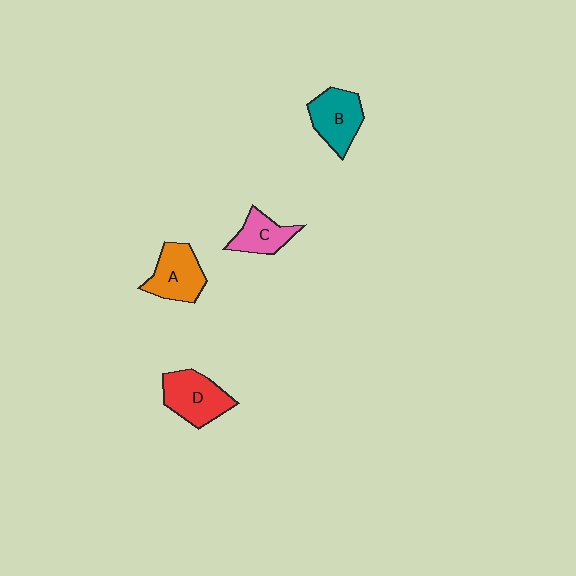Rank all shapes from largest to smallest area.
From largest to smallest: D (red), A (orange), B (teal), C (pink).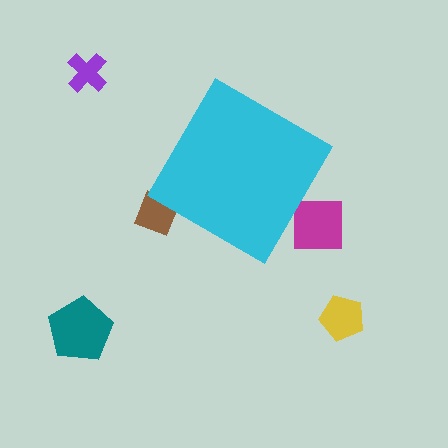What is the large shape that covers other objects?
A cyan diamond.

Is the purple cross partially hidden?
No, the purple cross is fully visible.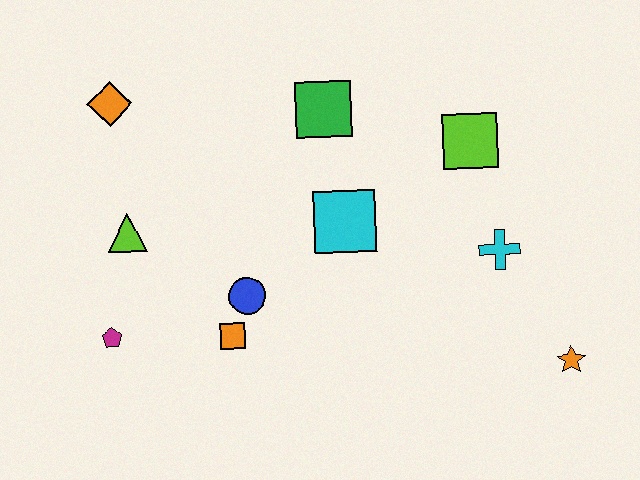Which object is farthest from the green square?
The orange star is farthest from the green square.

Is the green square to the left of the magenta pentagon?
No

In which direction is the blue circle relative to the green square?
The blue circle is below the green square.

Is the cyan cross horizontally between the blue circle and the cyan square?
No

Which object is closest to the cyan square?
The green square is closest to the cyan square.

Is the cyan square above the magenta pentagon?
Yes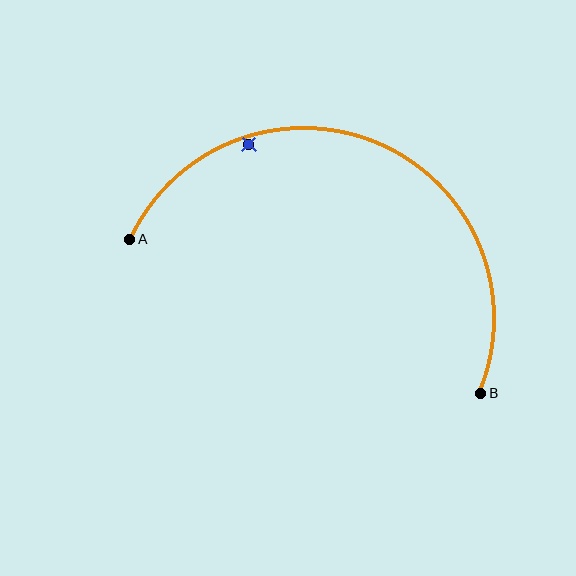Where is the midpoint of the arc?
The arc midpoint is the point on the curve farthest from the straight line joining A and B. It sits above that line.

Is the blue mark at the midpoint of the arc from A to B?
No — the blue mark does not lie on the arc at all. It sits slightly inside the curve.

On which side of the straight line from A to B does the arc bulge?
The arc bulges above the straight line connecting A and B.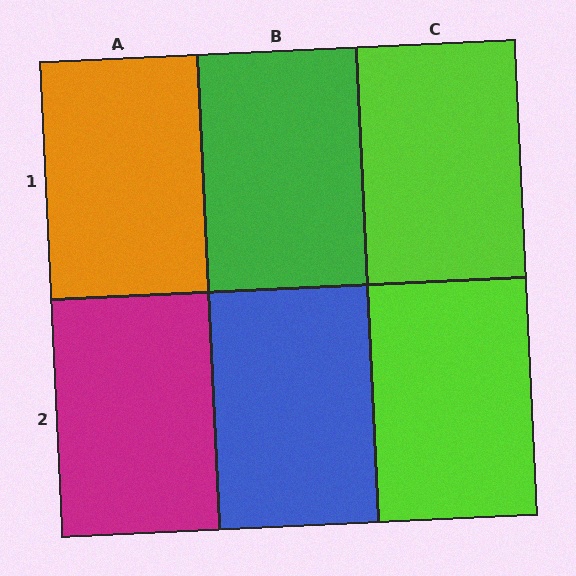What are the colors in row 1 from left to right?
Orange, green, lime.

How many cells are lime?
2 cells are lime.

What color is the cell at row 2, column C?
Lime.